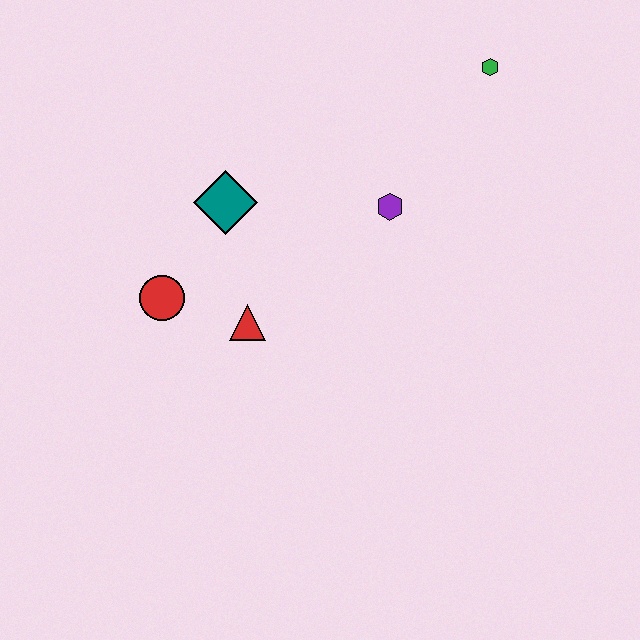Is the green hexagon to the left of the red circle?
No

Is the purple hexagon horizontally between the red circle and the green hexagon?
Yes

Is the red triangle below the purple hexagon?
Yes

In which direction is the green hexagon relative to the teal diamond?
The green hexagon is to the right of the teal diamond.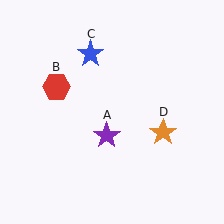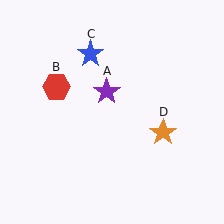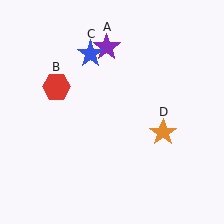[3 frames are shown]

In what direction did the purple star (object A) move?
The purple star (object A) moved up.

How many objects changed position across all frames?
1 object changed position: purple star (object A).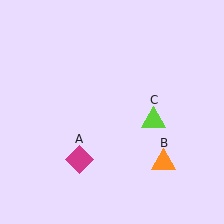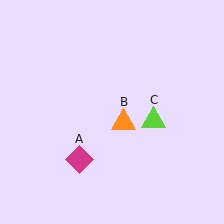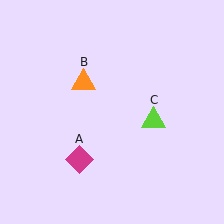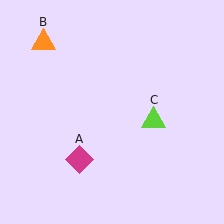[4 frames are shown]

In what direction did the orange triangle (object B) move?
The orange triangle (object B) moved up and to the left.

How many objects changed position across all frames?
1 object changed position: orange triangle (object B).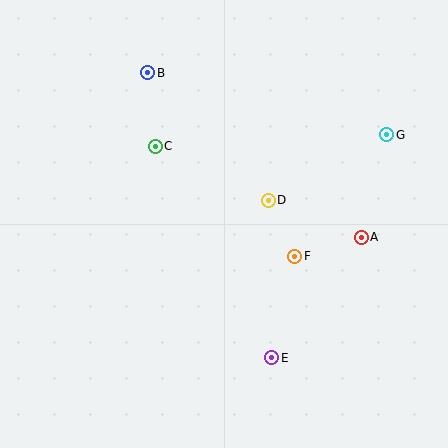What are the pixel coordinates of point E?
Point E is at (272, 358).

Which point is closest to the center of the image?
Point D at (268, 200) is closest to the center.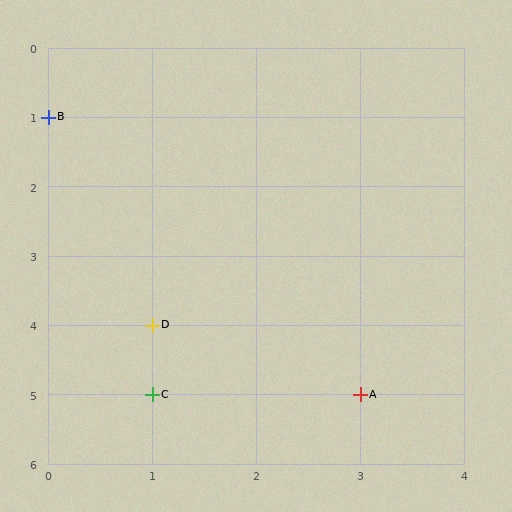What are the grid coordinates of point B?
Point B is at grid coordinates (0, 1).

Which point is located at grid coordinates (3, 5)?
Point A is at (3, 5).